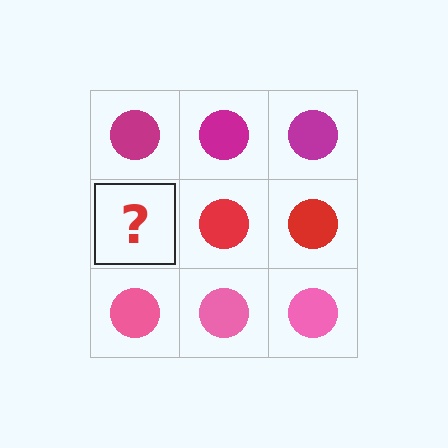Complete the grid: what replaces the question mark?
The question mark should be replaced with a red circle.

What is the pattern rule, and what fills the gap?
The rule is that each row has a consistent color. The gap should be filled with a red circle.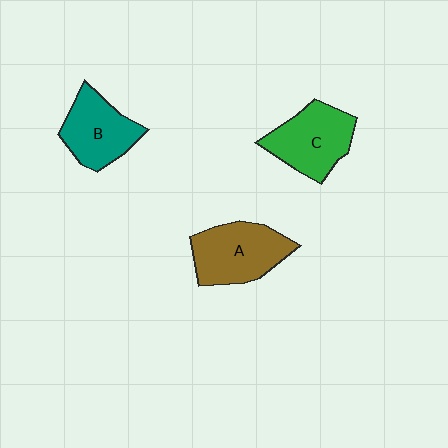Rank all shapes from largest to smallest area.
From largest to smallest: A (brown), C (green), B (teal).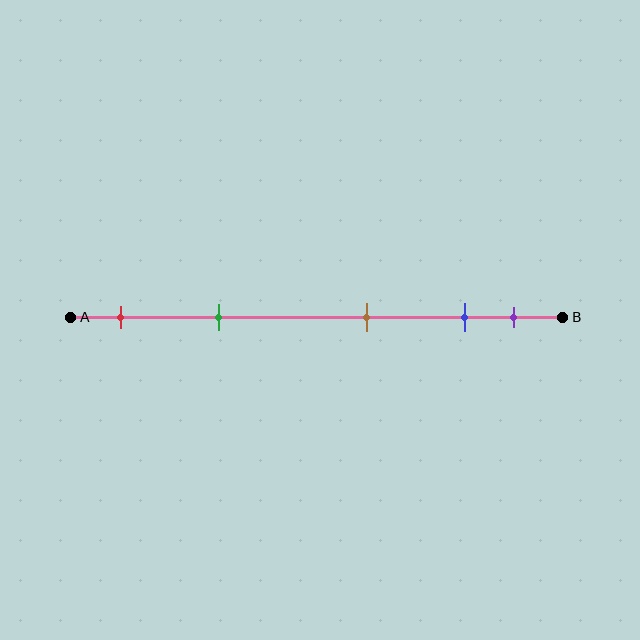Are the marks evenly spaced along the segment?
No, the marks are not evenly spaced.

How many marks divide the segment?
There are 5 marks dividing the segment.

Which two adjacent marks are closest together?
The blue and purple marks are the closest adjacent pair.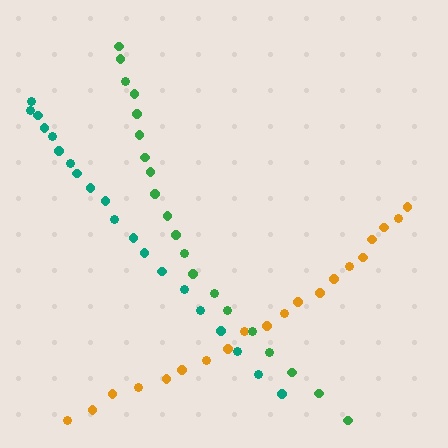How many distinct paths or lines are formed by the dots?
There are 3 distinct paths.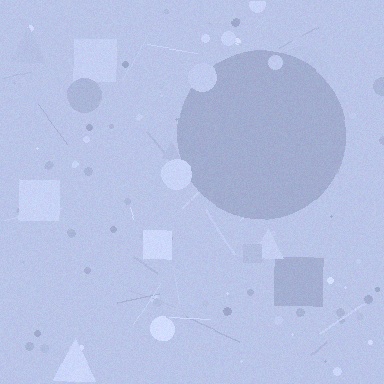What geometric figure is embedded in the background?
A circle is embedded in the background.